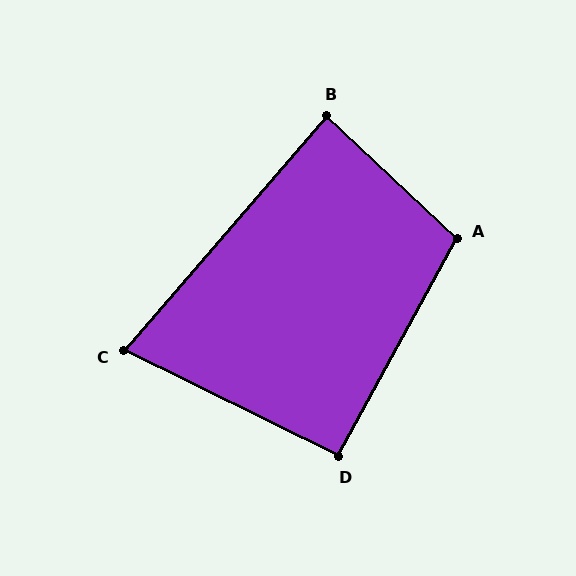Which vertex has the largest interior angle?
A, at approximately 105 degrees.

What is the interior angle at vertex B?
Approximately 88 degrees (approximately right).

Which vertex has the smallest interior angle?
C, at approximately 75 degrees.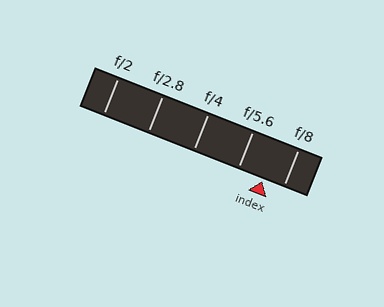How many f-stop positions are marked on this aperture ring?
There are 5 f-stop positions marked.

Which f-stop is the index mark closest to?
The index mark is closest to f/8.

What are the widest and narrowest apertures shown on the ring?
The widest aperture shown is f/2 and the narrowest is f/8.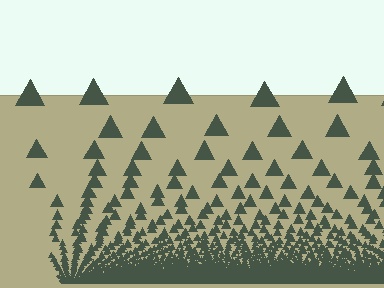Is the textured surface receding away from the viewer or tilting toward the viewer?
The surface appears to tilt toward the viewer. Texture elements get larger and sparser toward the top.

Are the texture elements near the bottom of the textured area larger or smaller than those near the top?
Smaller. The gradient is inverted — elements near the bottom are smaller and denser.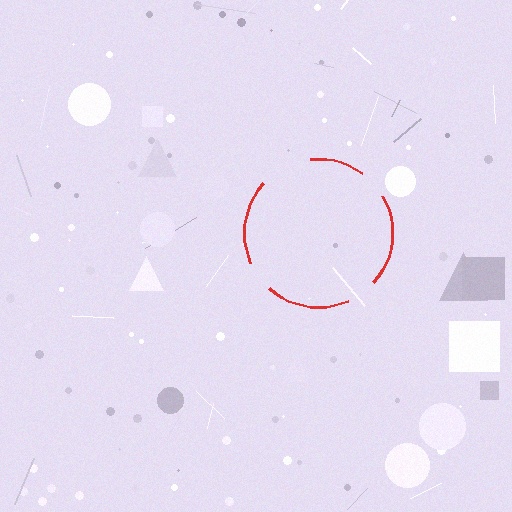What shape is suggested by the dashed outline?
The dashed outline suggests a circle.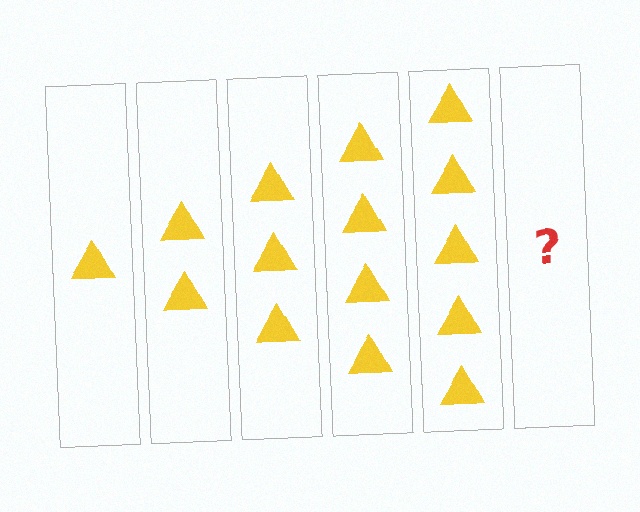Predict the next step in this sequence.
The next step is 6 triangles.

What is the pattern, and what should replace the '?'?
The pattern is that each step adds one more triangle. The '?' should be 6 triangles.